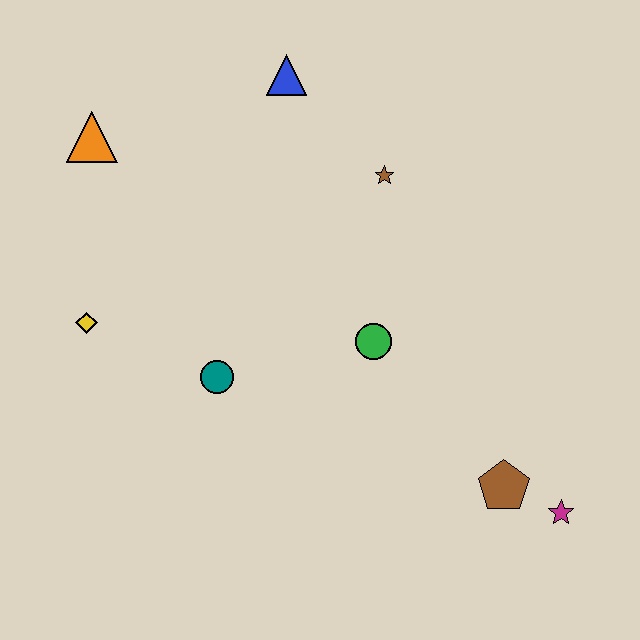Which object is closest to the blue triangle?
The brown star is closest to the blue triangle.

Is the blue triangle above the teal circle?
Yes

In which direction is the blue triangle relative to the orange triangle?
The blue triangle is to the right of the orange triangle.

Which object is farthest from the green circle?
The orange triangle is farthest from the green circle.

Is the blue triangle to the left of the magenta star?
Yes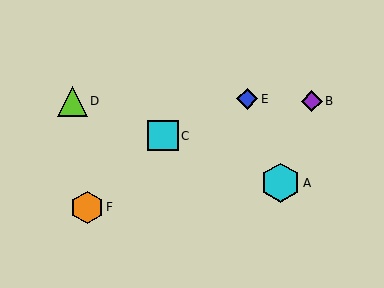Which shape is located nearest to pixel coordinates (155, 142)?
The cyan square (labeled C) at (163, 136) is nearest to that location.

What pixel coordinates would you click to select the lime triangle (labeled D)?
Click at (72, 101) to select the lime triangle D.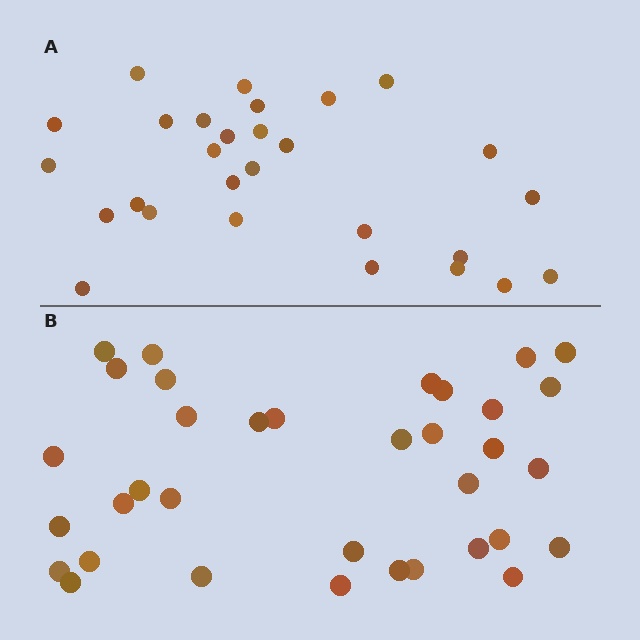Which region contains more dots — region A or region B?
Region B (the bottom region) has more dots.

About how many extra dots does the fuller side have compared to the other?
Region B has roughly 8 or so more dots than region A.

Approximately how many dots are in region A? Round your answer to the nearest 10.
About 30 dots. (The exact count is 28, which rounds to 30.)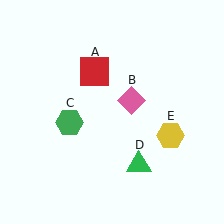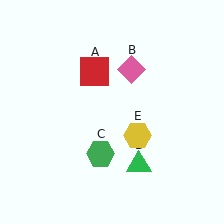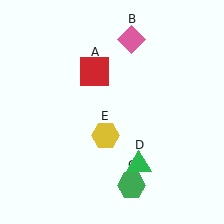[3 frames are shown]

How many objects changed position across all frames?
3 objects changed position: pink diamond (object B), green hexagon (object C), yellow hexagon (object E).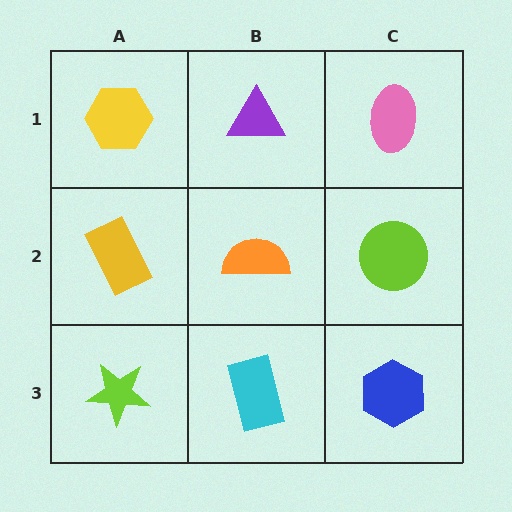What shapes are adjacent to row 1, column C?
A lime circle (row 2, column C), a purple triangle (row 1, column B).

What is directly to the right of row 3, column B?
A blue hexagon.